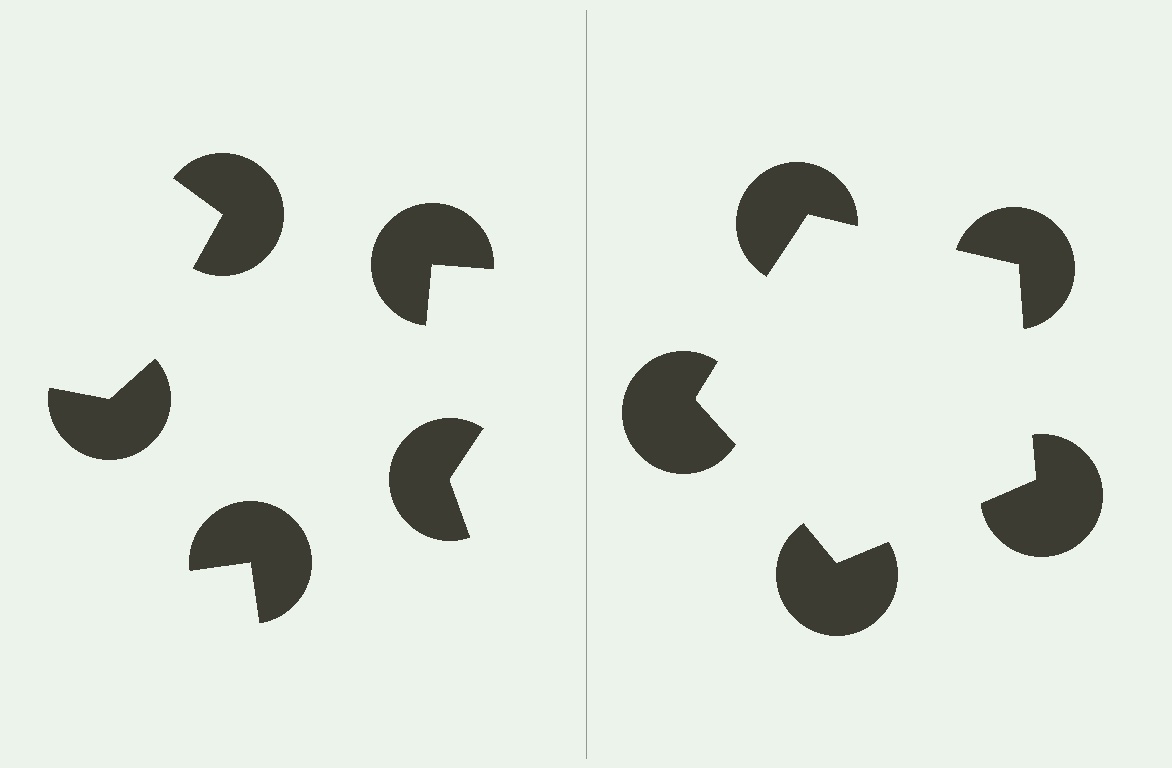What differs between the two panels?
The pac-man discs are positioned identically on both sides; only the wedge orientations differ. On the right they align to a pentagon; on the left they are misaligned.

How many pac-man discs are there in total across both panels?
10 — 5 on each side.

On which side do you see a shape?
An illusory pentagon appears on the right side. On the left side the wedge cuts are rotated, so no coherent shape forms.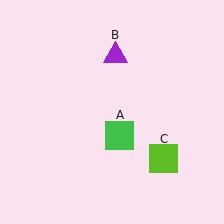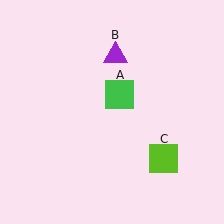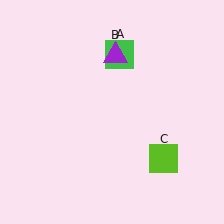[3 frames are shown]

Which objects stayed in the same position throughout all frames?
Purple triangle (object B) and lime square (object C) remained stationary.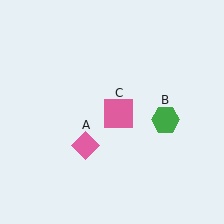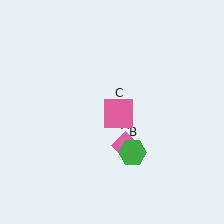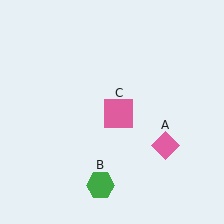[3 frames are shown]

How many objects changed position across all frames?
2 objects changed position: pink diamond (object A), green hexagon (object B).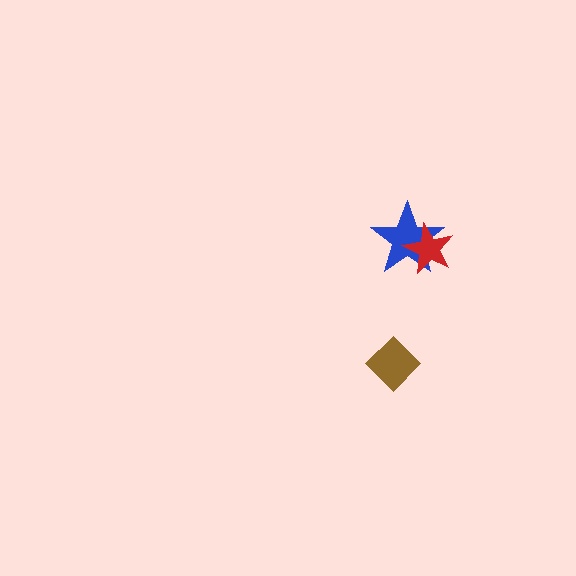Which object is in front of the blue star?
The red star is in front of the blue star.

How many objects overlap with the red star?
1 object overlaps with the red star.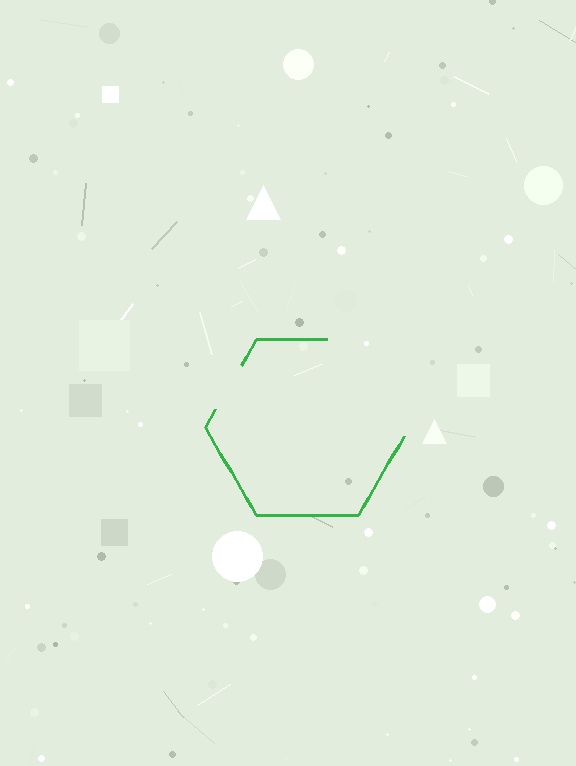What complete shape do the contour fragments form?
The contour fragments form a hexagon.